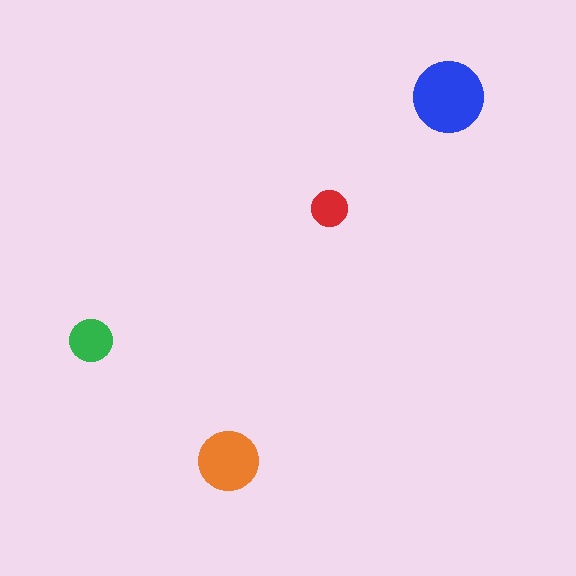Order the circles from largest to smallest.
the blue one, the orange one, the green one, the red one.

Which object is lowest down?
The orange circle is bottommost.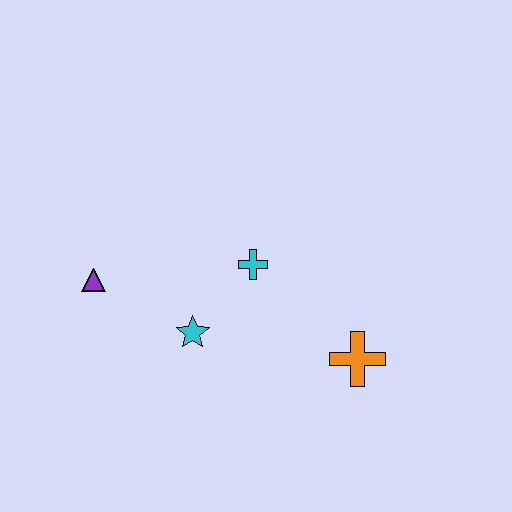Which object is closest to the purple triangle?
The cyan star is closest to the purple triangle.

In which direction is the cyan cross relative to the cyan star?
The cyan cross is above the cyan star.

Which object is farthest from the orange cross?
The purple triangle is farthest from the orange cross.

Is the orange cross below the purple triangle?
Yes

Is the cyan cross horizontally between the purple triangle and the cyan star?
No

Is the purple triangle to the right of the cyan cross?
No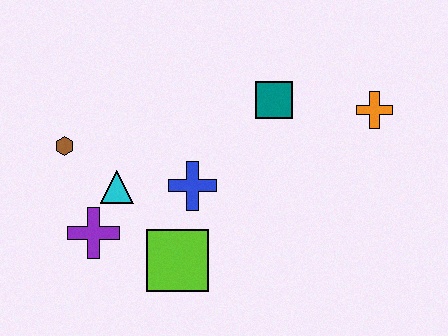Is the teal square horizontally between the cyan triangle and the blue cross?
No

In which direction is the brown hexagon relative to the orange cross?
The brown hexagon is to the left of the orange cross.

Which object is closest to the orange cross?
The teal square is closest to the orange cross.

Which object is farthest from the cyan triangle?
The orange cross is farthest from the cyan triangle.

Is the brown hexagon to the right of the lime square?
No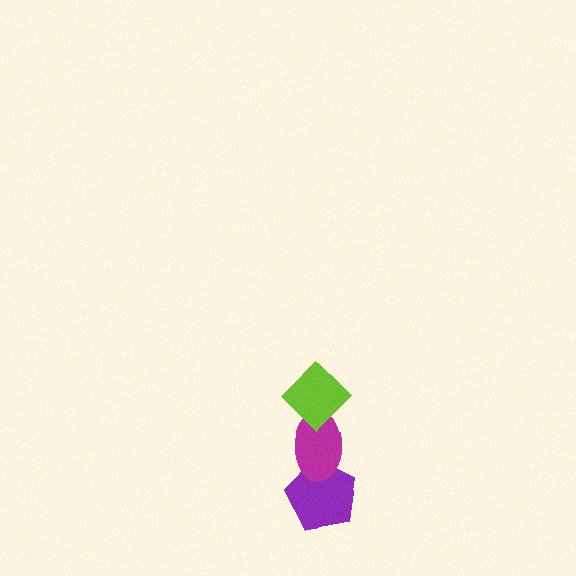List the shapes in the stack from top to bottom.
From top to bottom: the lime diamond, the magenta ellipse, the purple pentagon.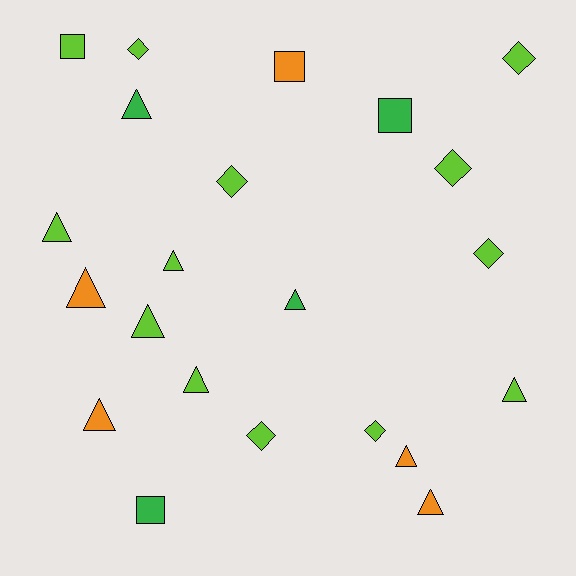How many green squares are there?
There are 2 green squares.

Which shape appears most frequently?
Triangle, with 11 objects.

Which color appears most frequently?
Lime, with 13 objects.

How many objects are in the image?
There are 22 objects.